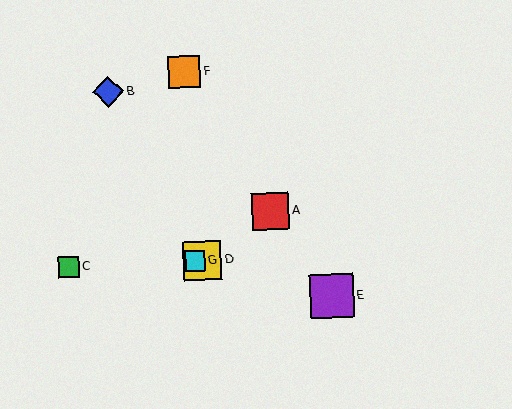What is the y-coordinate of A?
Object A is at y≈211.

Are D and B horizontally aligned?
No, D is at y≈260 and B is at y≈92.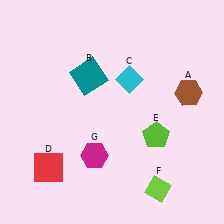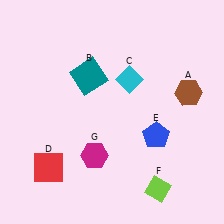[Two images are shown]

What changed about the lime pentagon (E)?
In Image 1, E is lime. In Image 2, it changed to blue.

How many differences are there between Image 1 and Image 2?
There is 1 difference between the two images.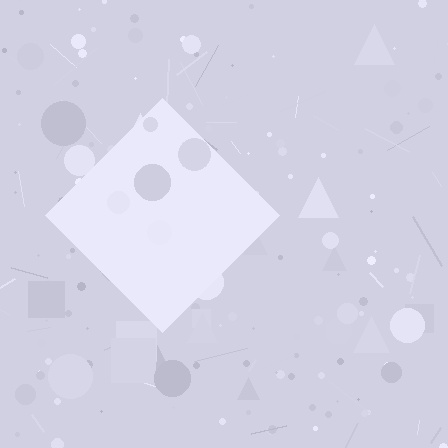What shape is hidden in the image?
A diamond is hidden in the image.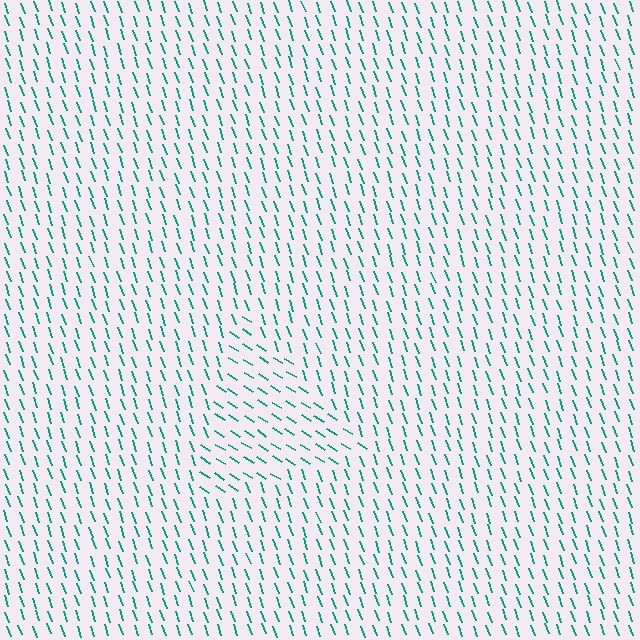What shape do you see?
I see a triangle.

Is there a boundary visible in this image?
Yes, there is a texture boundary formed by a change in line orientation.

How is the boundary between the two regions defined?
The boundary is defined purely by a change in line orientation (approximately 39 degrees difference). All lines are the same color and thickness.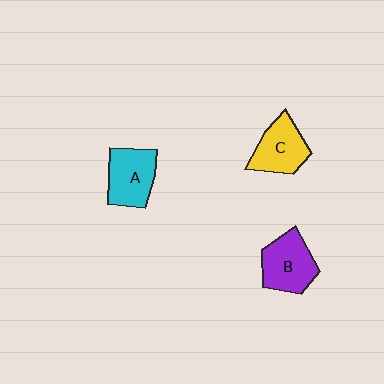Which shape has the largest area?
Shape B (purple).